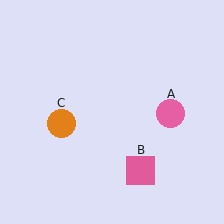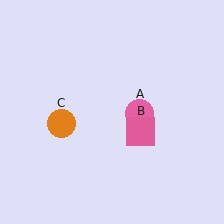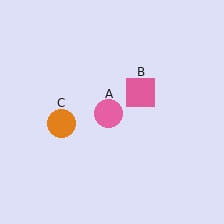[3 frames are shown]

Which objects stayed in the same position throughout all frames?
Orange circle (object C) remained stationary.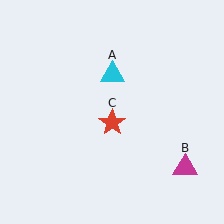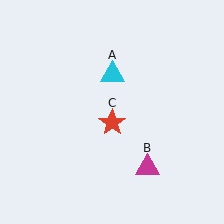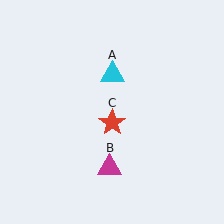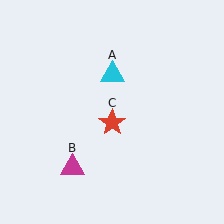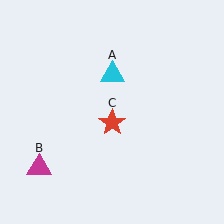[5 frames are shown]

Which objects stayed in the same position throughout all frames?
Cyan triangle (object A) and red star (object C) remained stationary.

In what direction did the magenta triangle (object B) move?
The magenta triangle (object B) moved left.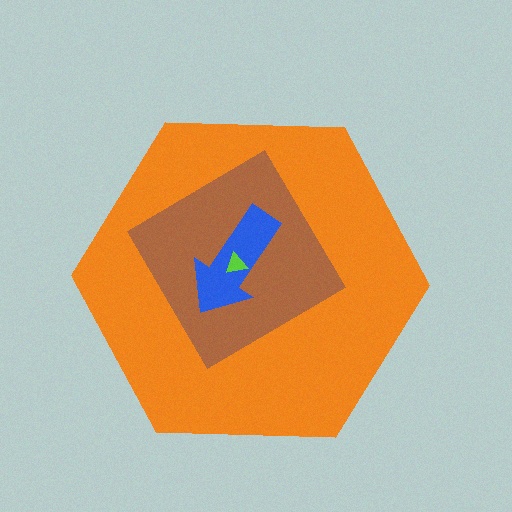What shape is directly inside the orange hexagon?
The brown diamond.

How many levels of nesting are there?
4.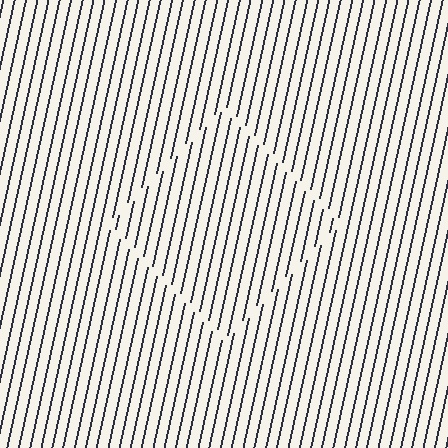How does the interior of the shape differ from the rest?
The interior of the shape contains the same grating, shifted by half a period — the contour is defined by the phase discontinuity where line-ends from the inner and outer gratings abut.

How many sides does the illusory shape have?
4 sides — the line-ends trace a square.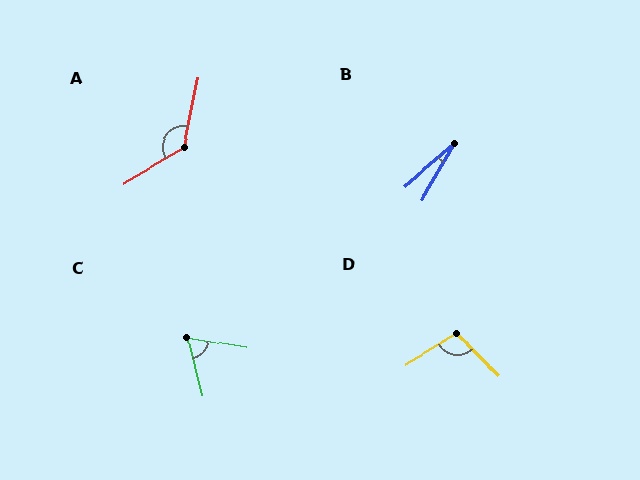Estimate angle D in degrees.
Approximately 103 degrees.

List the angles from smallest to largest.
B (19°), C (66°), D (103°), A (132°).